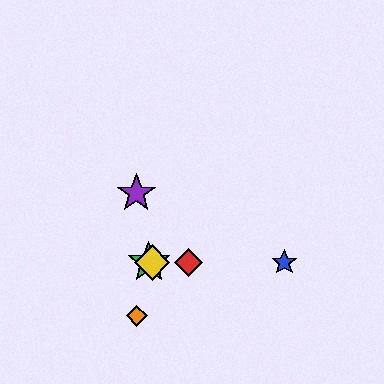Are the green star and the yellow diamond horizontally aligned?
Yes, both are at y≈262.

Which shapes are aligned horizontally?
The red diamond, the blue star, the green star, the yellow diamond are aligned horizontally.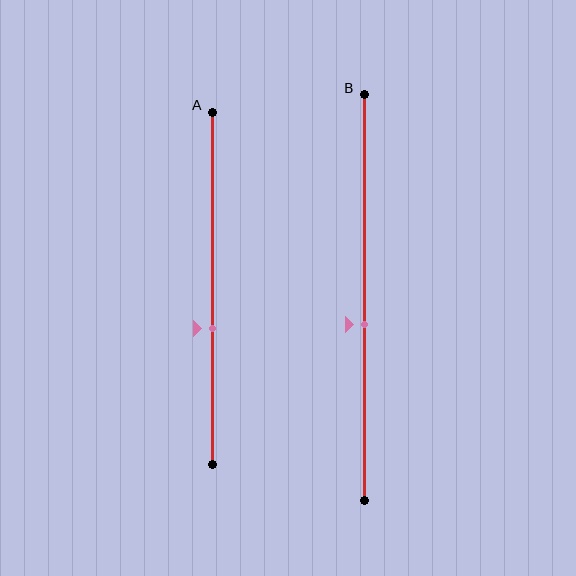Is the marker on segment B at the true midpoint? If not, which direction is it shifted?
No, the marker on segment B is shifted downward by about 7% of the segment length.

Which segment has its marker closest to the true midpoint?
Segment B has its marker closest to the true midpoint.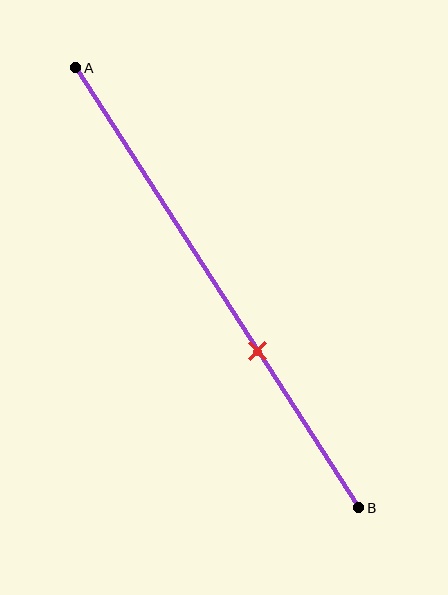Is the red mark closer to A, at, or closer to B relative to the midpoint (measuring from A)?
The red mark is closer to point B than the midpoint of segment AB.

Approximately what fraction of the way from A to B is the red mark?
The red mark is approximately 65% of the way from A to B.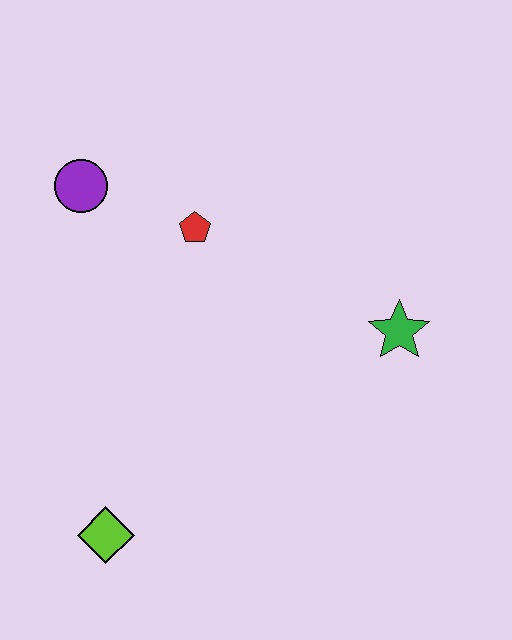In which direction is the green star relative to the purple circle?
The green star is to the right of the purple circle.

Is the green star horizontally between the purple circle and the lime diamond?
No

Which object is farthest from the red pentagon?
The lime diamond is farthest from the red pentagon.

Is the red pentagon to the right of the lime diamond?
Yes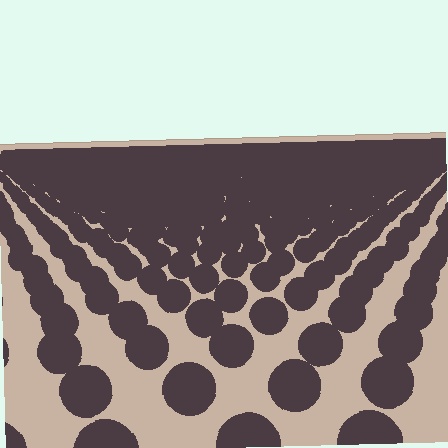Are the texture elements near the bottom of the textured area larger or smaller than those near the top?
Larger. Near the bottom, elements are closer to the viewer and appear at a bigger on-screen size.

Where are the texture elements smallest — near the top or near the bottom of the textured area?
Near the top.